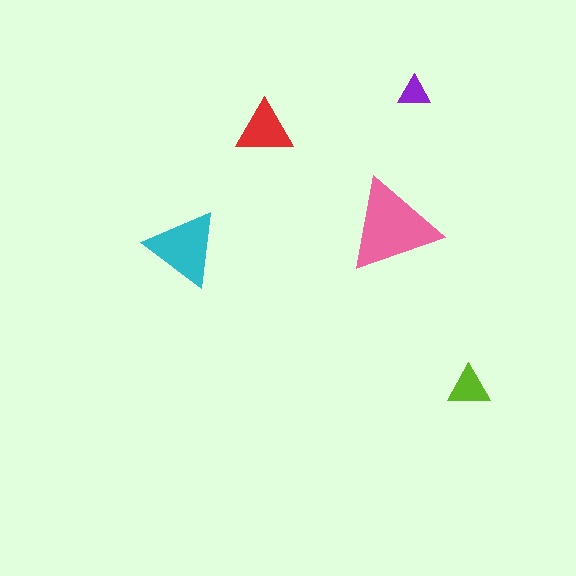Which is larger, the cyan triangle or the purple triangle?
The cyan one.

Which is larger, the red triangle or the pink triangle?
The pink one.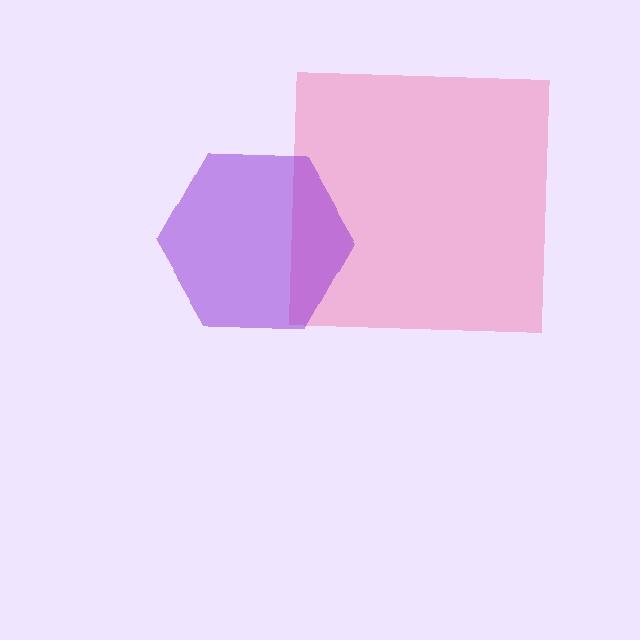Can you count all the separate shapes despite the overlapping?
Yes, there are 2 separate shapes.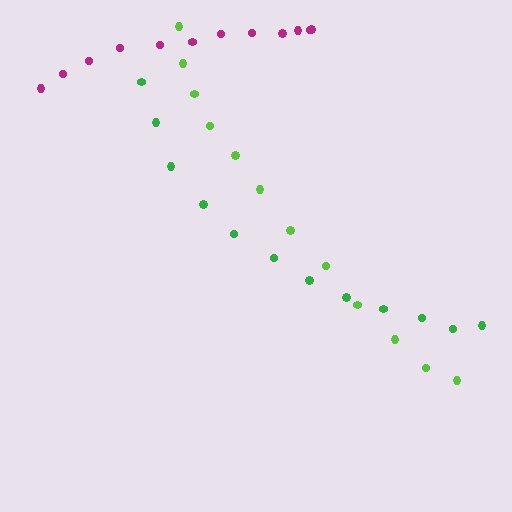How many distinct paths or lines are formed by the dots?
There are 3 distinct paths.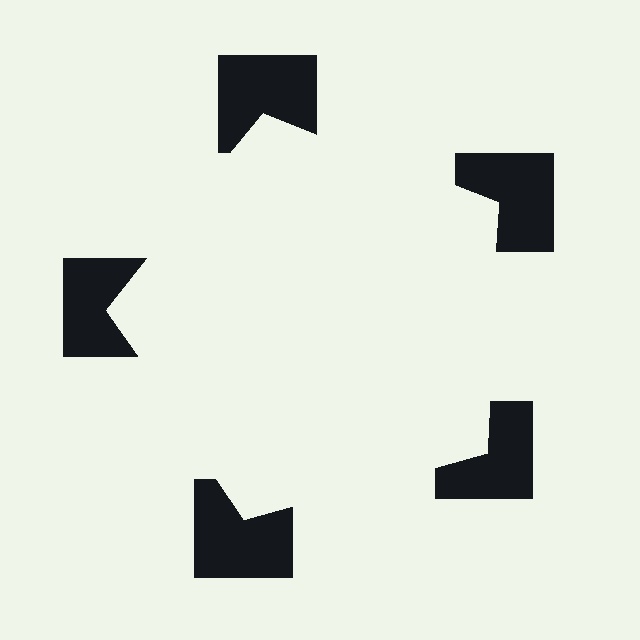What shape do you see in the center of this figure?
An illusory pentagon — its edges are inferred from the aligned wedge cuts in the notched squares, not physically drawn.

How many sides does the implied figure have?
5 sides.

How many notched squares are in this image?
There are 5 — one at each vertex of the illusory pentagon.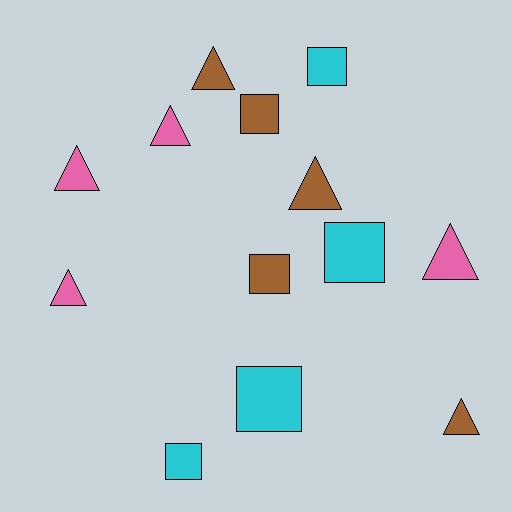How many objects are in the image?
There are 13 objects.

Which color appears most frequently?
Brown, with 5 objects.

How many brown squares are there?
There are 2 brown squares.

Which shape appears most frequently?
Triangle, with 7 objects.